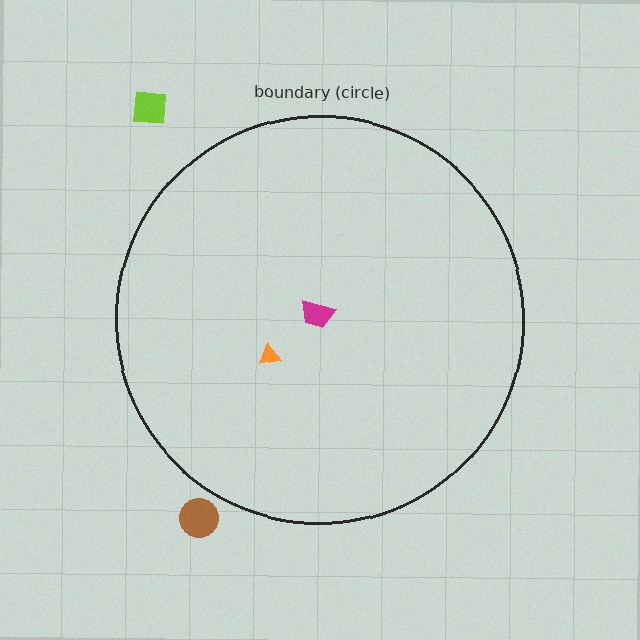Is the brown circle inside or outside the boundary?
Outside.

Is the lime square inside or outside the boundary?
Outside.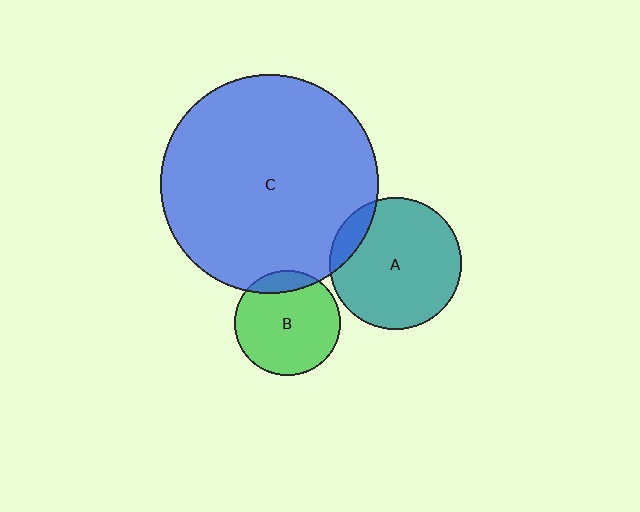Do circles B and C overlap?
Yes.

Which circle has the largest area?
Circle C (blue).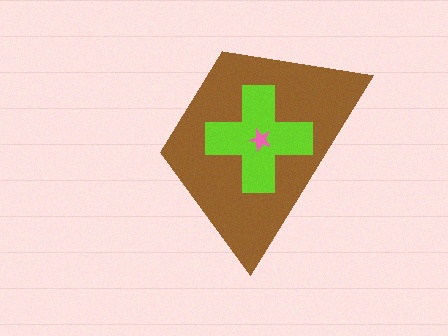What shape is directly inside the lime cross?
The pink star.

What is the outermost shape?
The brown trapezoid.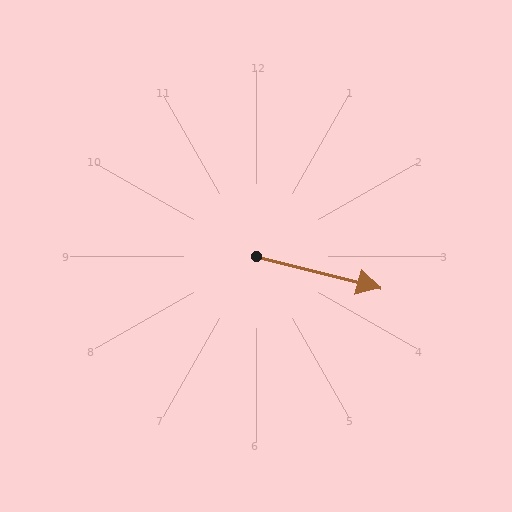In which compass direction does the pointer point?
East.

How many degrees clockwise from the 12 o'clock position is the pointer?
Approximately 104 degrees.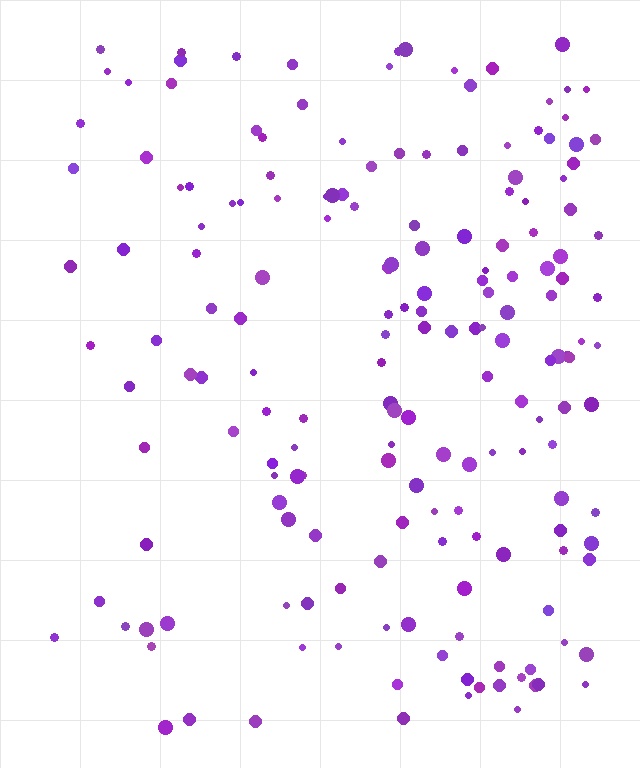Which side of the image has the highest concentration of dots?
The right.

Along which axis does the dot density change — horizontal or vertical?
Horizontal.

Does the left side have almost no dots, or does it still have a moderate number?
Still a moderate number, just noticeably fewer than the right.